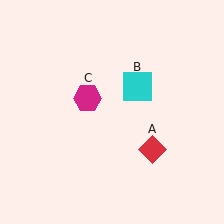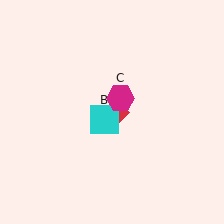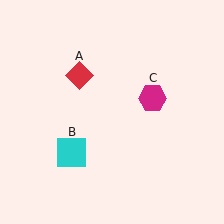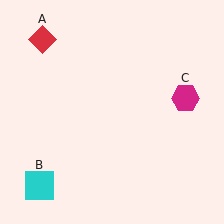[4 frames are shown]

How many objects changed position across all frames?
3 objects changed position: red diamond (object A), cyan square (object B), magenta hexagon (object C).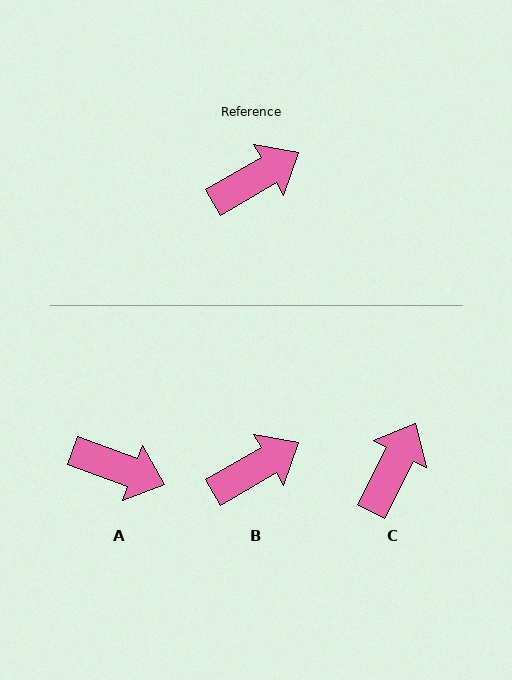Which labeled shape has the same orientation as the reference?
B.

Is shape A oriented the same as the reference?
No, it is off by about 51 degrees.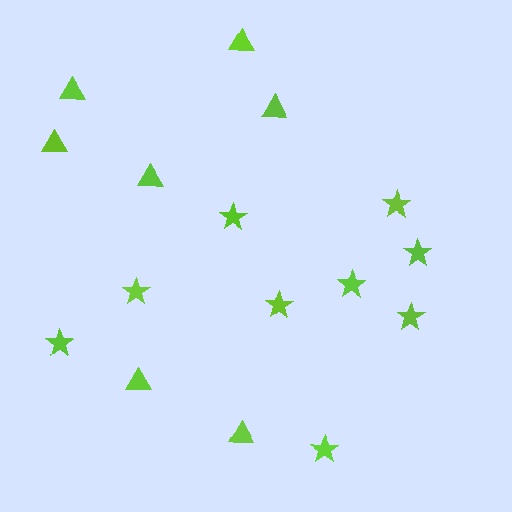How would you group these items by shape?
There are 2 groups: one group of triangles (7) and one group of stars (9).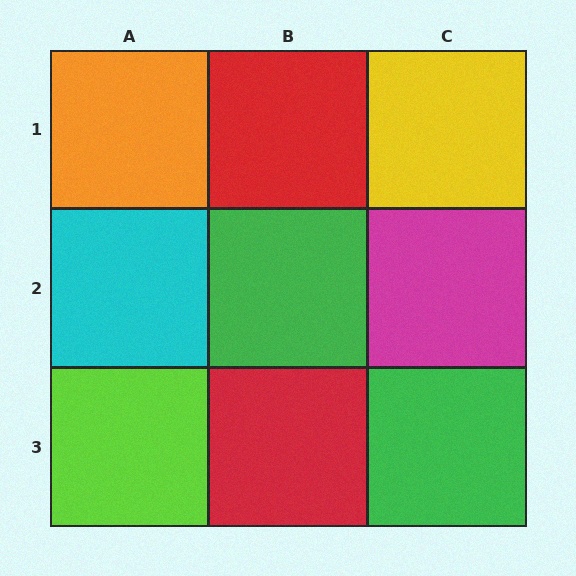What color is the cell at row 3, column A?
Lime.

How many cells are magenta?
1 cell is magenta.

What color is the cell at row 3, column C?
Green.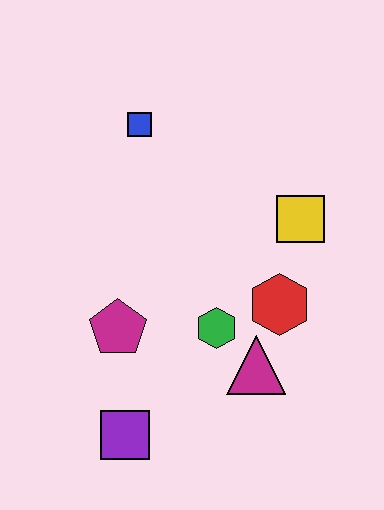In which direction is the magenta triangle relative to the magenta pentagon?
The magenta triangle is to the right of the magenta pentagon.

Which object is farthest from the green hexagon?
The blue square is farthest from the green hexagon.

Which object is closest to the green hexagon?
The magenta triangle is closest to the green hexagon.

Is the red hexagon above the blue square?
No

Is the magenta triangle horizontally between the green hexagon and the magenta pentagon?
No